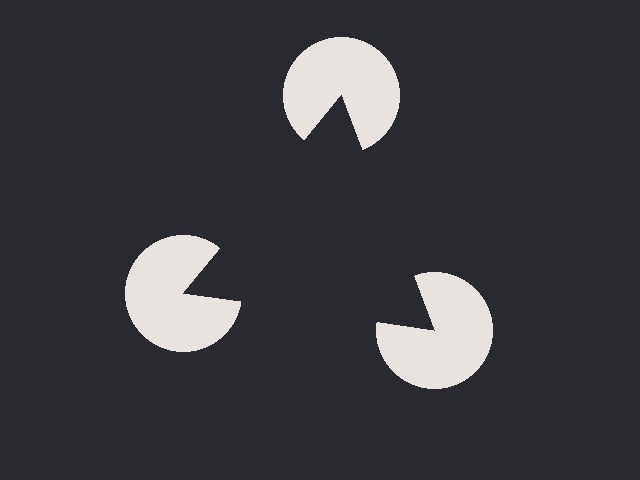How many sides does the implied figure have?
3 sides.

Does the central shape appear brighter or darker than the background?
It typically appears slightly darker than the background, even though no actual brightness change is drawn.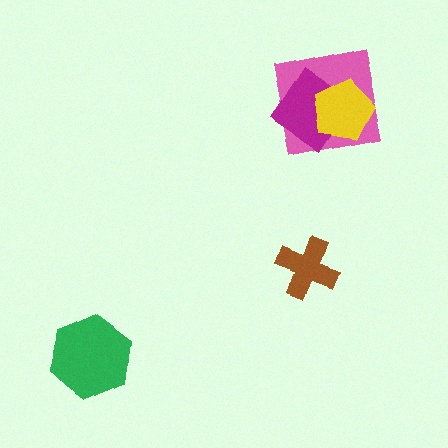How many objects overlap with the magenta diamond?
2 objects overlap with the magenta diamond.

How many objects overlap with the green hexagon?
0 objects overlap with the green hexagon.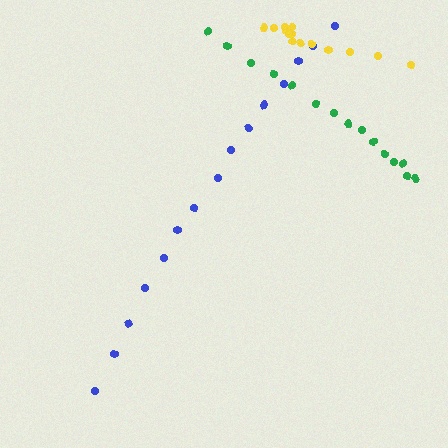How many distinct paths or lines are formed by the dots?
There are 3 distinct paths.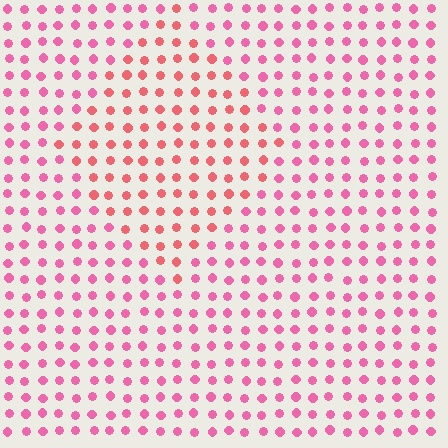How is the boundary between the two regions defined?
The boundary is defined purely by a slight shift in hue (about 25 degrees). Spacing, size, and orientation are identical on both sides.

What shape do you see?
I see a diamond.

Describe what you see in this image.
The image is filled with small pink elements in a uniform arrangement. A diamond-shaped region is visible where the elements are tinted to a slightly different hue, forming a subtle color boundary.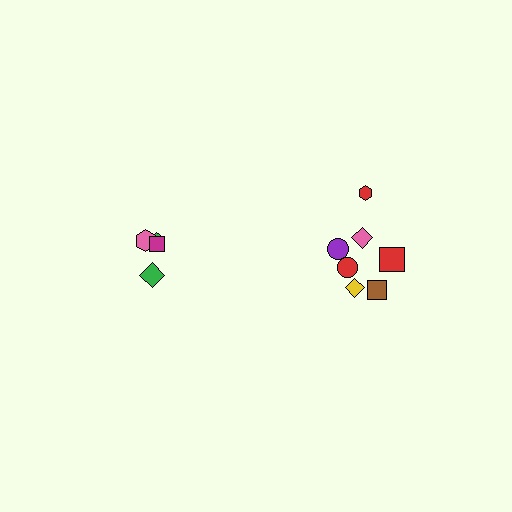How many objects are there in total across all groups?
There are 11 objects.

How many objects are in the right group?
There are 7 objects.